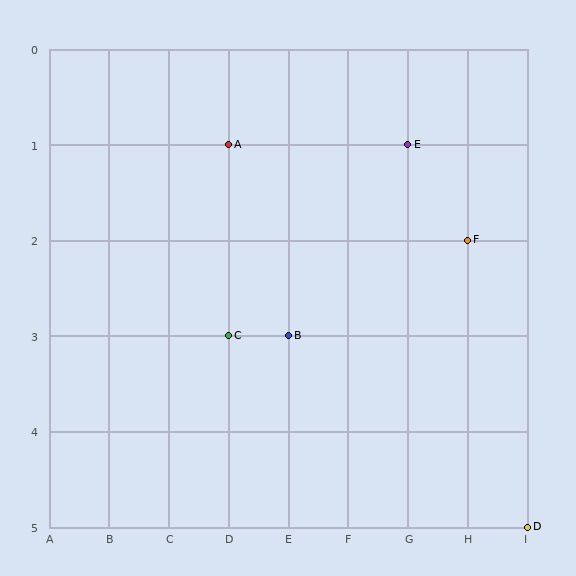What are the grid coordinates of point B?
Point B is at grid coordinates (E, 3).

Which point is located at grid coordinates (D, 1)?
Point A is at (D, 1).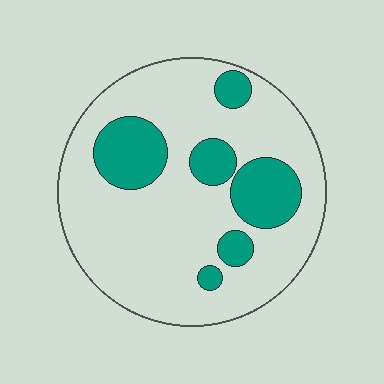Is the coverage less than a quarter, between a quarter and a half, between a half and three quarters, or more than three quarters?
Less than a quarter.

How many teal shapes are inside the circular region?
6.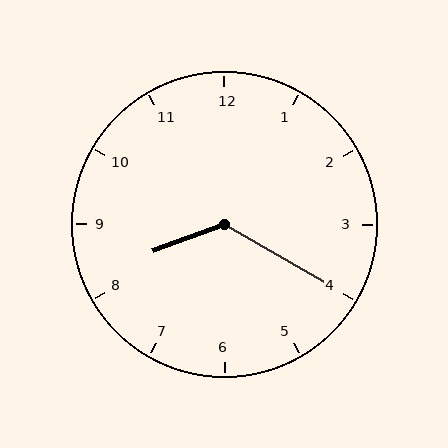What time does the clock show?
8:20.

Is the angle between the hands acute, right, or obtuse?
It is obtuse.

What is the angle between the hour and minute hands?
Approximately 130 degrees.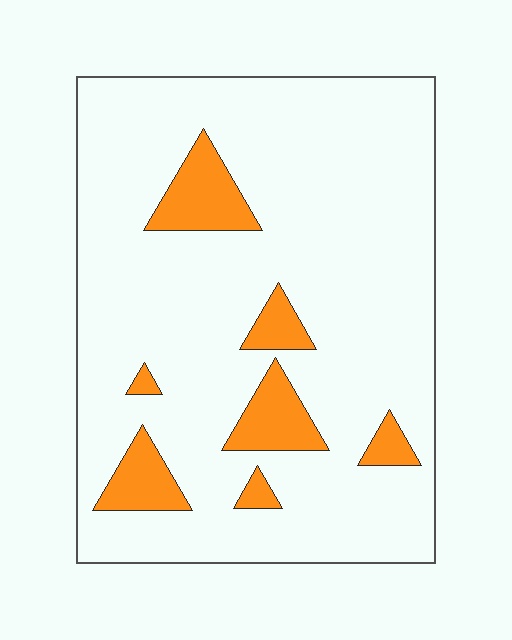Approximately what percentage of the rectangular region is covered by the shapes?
Approximately 15%.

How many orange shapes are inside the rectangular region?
7.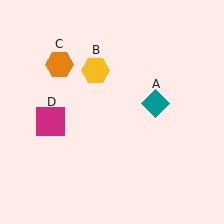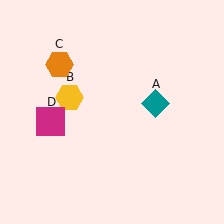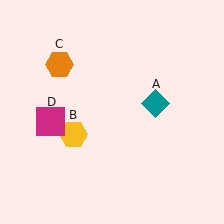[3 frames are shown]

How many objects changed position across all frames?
1 object changed position: yellow hexagon (object B).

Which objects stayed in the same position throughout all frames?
Teal diamond (object A) and orange hexagon (object C) and magenta square (object D) remained stationary.